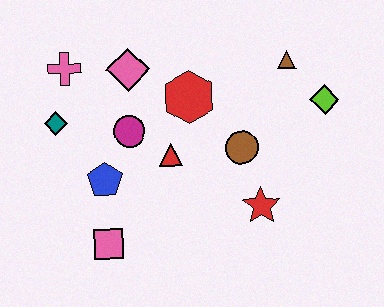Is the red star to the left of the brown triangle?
Yes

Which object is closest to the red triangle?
The magenta circle is closest to the red triangle.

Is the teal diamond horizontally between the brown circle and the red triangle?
No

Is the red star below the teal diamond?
Yes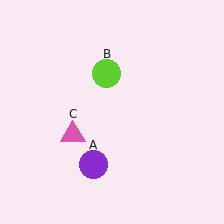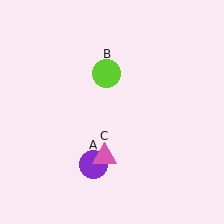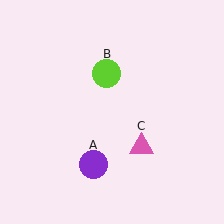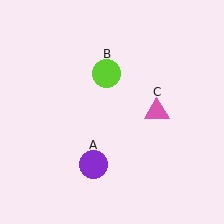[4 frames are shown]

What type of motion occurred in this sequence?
The pink triangle (object C) rotated counterclockwise around the center of the scene.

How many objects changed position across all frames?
1 object changed position: pink triangle (object C).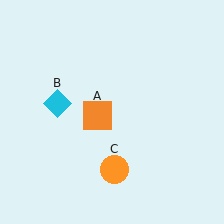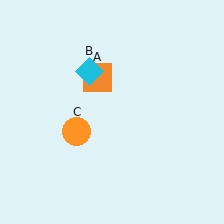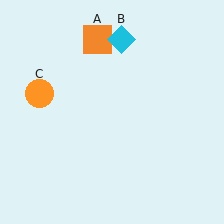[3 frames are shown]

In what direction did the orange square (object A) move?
The orange square (object A) moved up.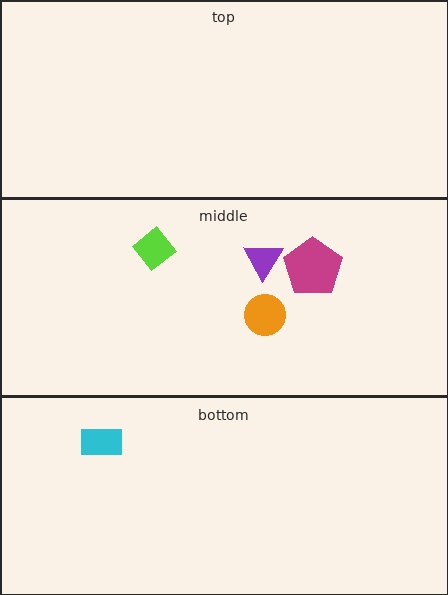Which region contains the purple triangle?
The middle region.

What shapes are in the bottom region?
The cyan rectangle.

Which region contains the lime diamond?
The middle region.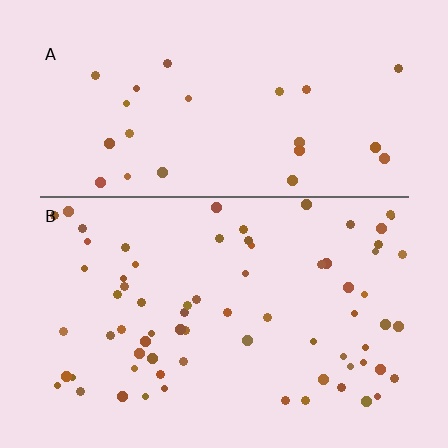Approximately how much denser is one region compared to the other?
Approximately 2.9× — region B over region A.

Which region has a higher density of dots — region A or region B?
B (the bottom).